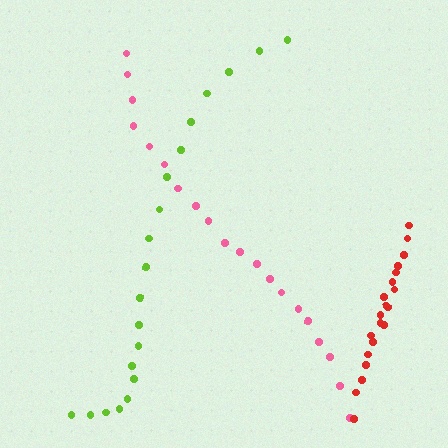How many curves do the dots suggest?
There are 3 distinct paths.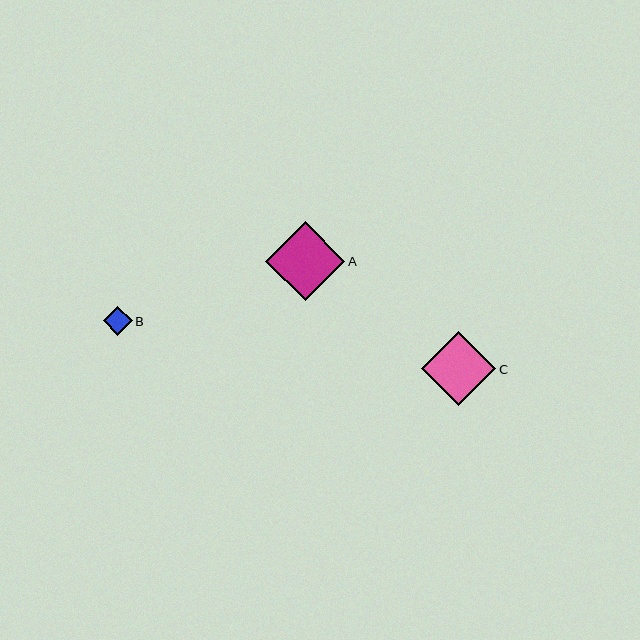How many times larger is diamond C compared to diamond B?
Diamond C is approximately 2.6 times the size of diamond B.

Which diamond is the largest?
Diamond A is the largest with a size of approximately 79 pixels.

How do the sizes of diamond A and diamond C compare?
Diamond A and diamond C are approximately the same size.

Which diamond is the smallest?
Diamond B is the smallest with a size of approximately 29 pixels.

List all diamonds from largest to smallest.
From largest to smallest: A, C, B.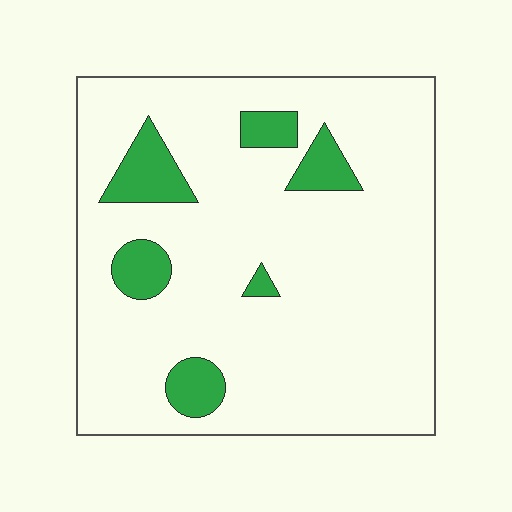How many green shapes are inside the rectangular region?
6.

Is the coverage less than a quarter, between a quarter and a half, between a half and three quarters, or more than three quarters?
Less than a quarter.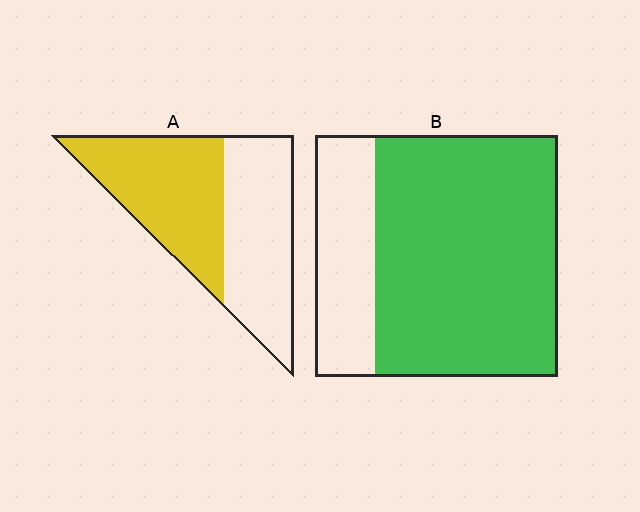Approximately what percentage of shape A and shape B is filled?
A is approximately 50% and B is approximately 75%.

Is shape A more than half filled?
Roughly half.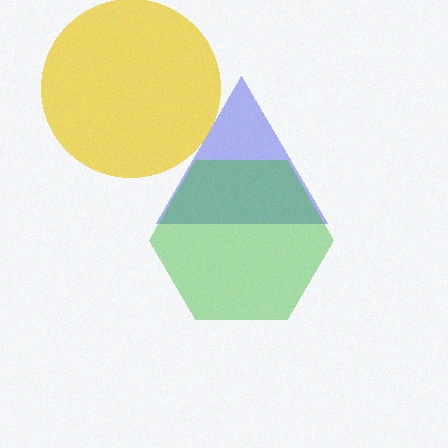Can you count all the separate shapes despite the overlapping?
Yes, there are 3 separate shapes.